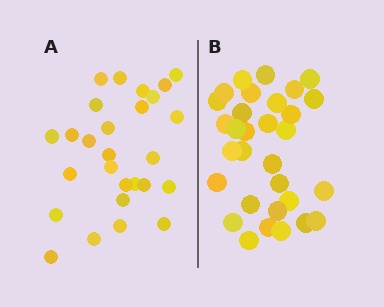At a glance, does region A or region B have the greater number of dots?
Region B (the right region) has more dots.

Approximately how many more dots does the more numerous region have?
Region B has about 4 more dots than region A.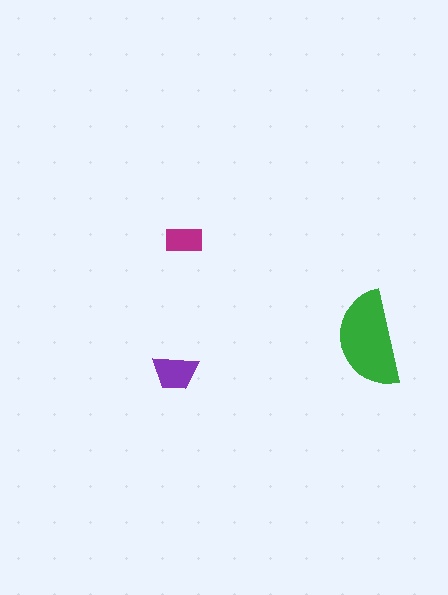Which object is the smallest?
The magenta rectangle.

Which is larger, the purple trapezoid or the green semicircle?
The green semicircle.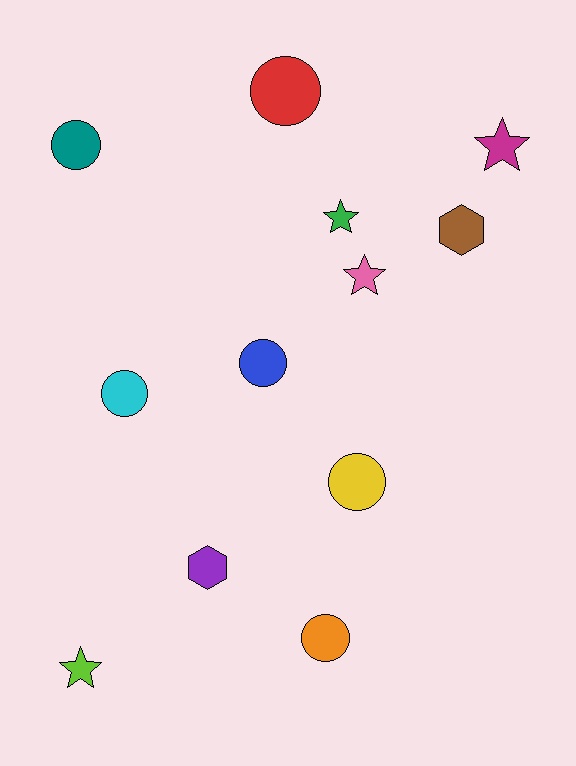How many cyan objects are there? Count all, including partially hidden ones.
There is 1 cyan object.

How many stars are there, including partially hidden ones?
There are 4 stars.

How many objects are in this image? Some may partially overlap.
There are 12 objects.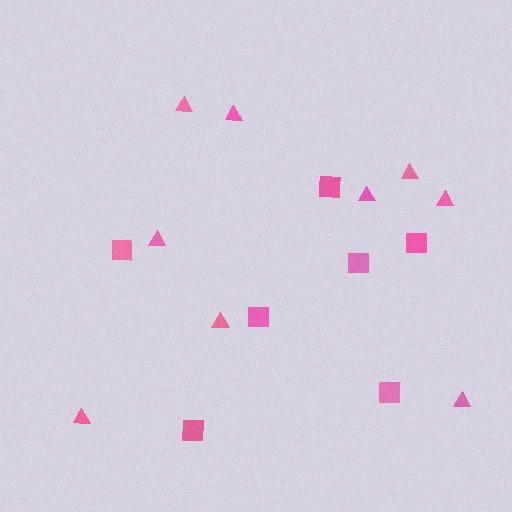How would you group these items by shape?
There are 2 groups: one group of triangles (9) and one group of squares (7).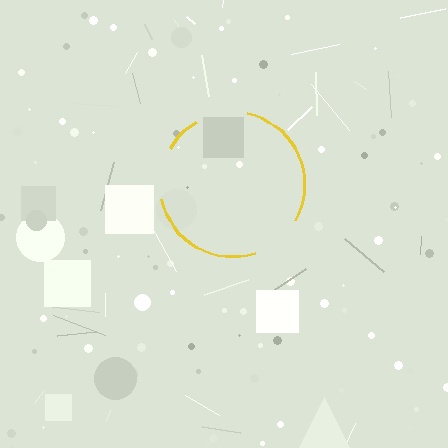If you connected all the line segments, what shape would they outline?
They would outline a circle.